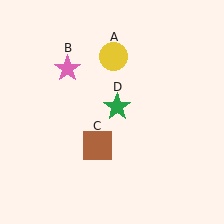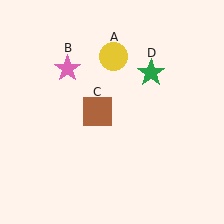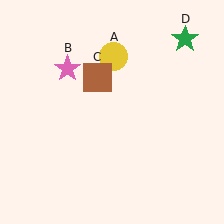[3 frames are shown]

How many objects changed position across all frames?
2 objects changed position: brown square (object C), green star (object D).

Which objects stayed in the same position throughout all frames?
Yellow circle (object A) and pink star (object B) remained stationary.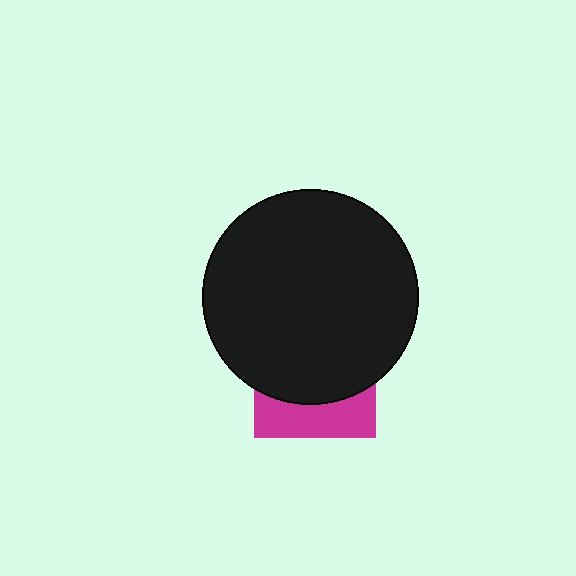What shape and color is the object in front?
The object in front is a black circle.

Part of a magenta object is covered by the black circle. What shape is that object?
It is a square.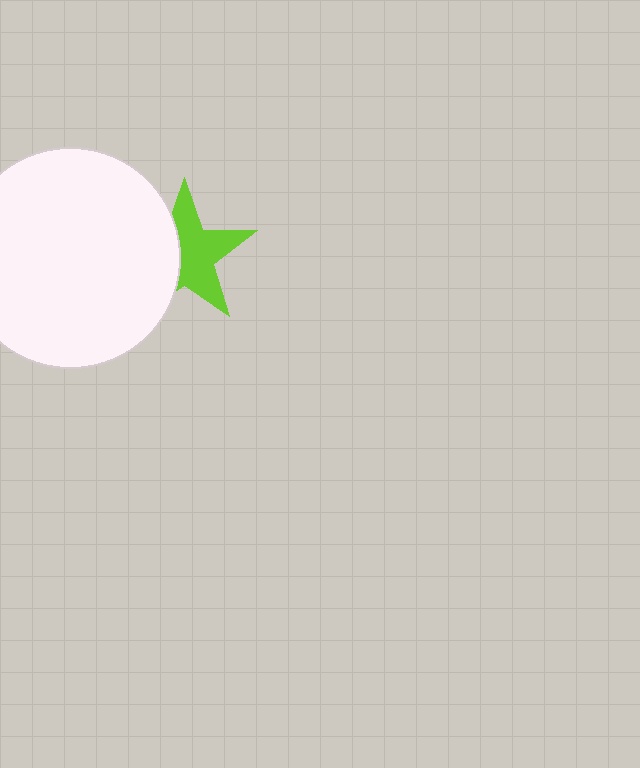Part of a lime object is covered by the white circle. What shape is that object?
It is a star.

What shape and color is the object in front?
The object in front is a white circle.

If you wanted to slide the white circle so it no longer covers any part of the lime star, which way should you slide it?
Slide it left — that is the most direct way to separate the two shapes.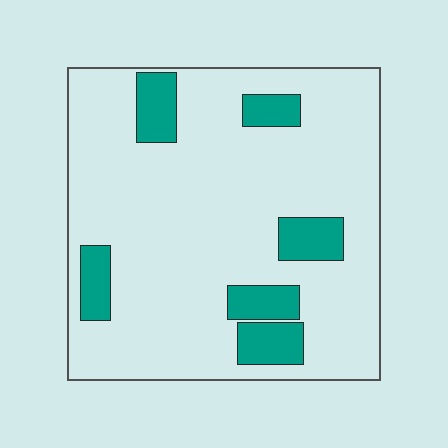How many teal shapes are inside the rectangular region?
6.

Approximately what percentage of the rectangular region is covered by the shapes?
Approximately 15%.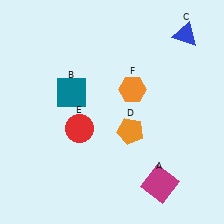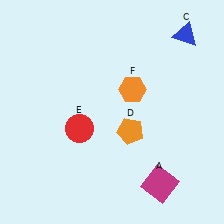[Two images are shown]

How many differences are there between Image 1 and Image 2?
There is 1 difference between the two images.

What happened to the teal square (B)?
The teal square (B) was removed in Image 2. It was in the top-left area of Image 1.